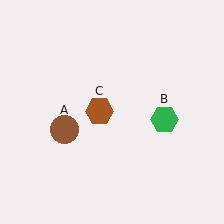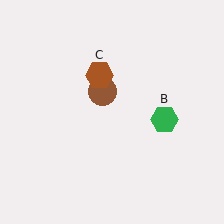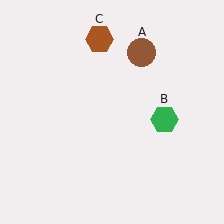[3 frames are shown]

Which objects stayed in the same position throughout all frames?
Green hexagon (object B) remained stationary.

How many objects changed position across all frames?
2 objects changed position: brown circle (object A), brown hexagon (object C).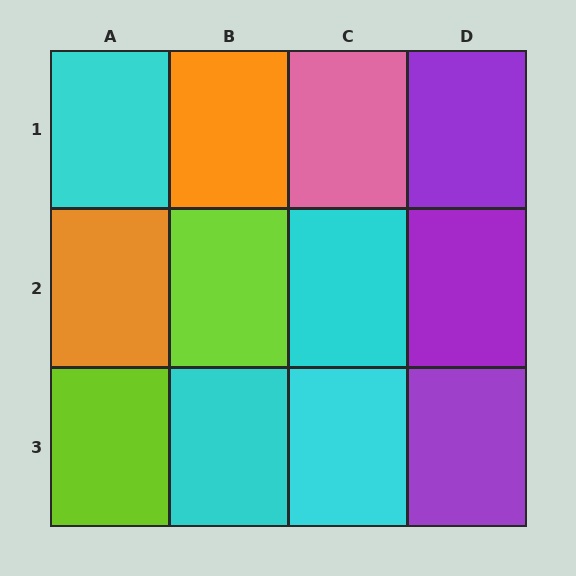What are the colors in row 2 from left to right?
Orange, lime, cyan, purple.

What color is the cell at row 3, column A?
Lime.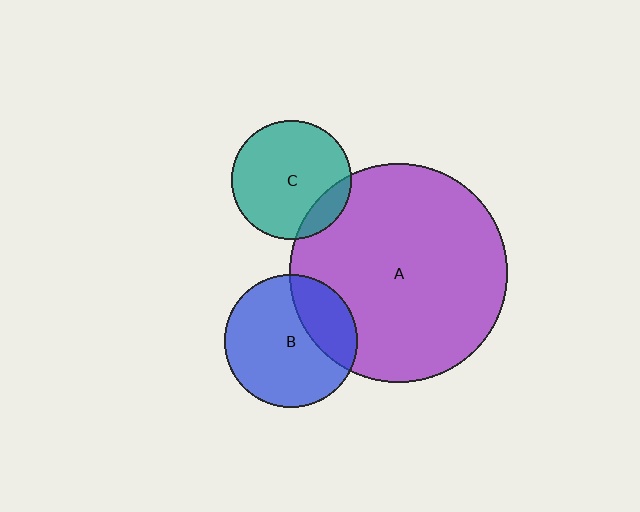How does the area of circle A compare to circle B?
Approximately 2.7 times.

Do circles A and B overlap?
Yes.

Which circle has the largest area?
Circle A (purple).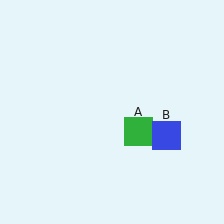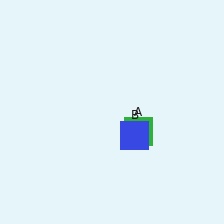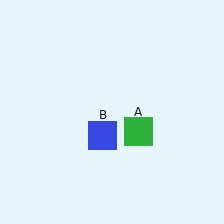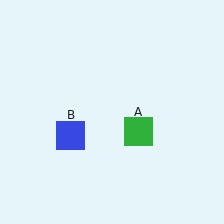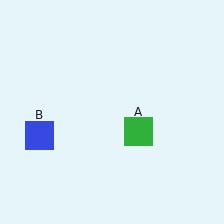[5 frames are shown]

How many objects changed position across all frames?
1 object changed position: blue square (object B).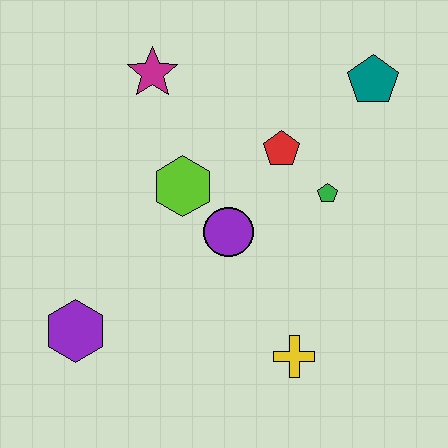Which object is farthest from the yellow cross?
The magenta star is farthest from the yellow cross.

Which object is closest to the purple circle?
The lime hexagon is closest to the purple circle.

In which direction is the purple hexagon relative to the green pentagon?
The purple hexagon is to the left of the green pentagon.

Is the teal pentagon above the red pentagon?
Yes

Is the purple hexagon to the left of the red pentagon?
Yes